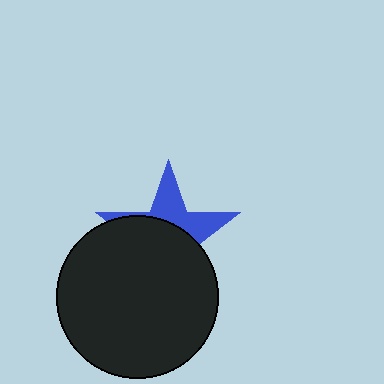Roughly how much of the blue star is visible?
A small part of it is visible (roughly 38%).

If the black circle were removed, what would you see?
You would see the complete blue star.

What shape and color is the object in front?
The object in front is a black circle.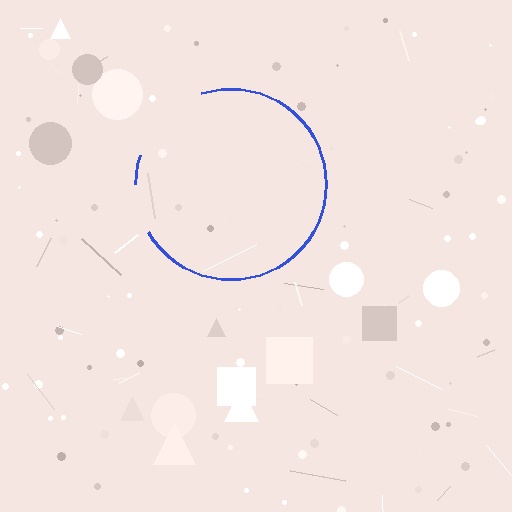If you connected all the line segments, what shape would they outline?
They would outline a circle.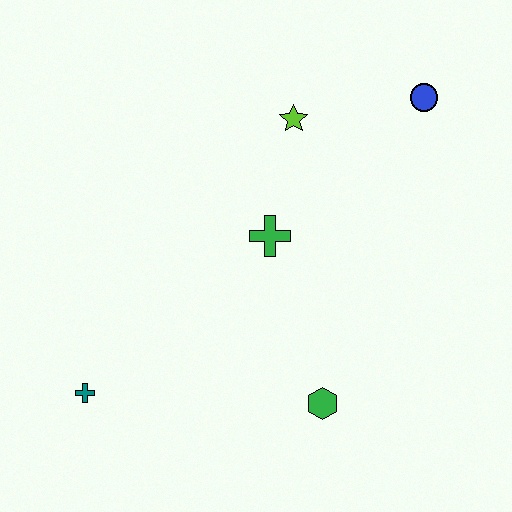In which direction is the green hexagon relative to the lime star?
The green hexagon is below the lime star.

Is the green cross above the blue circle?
No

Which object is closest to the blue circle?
The lime star is closest to the blue circle.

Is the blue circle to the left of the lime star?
No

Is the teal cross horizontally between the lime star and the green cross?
No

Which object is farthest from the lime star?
The teal cross is farthest from the lime star.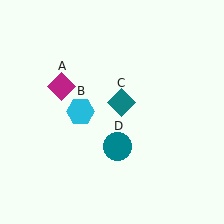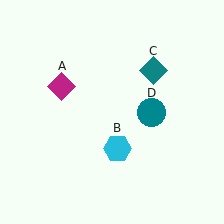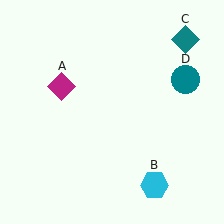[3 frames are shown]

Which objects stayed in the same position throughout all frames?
Magenta diamond (object A) remained stationary.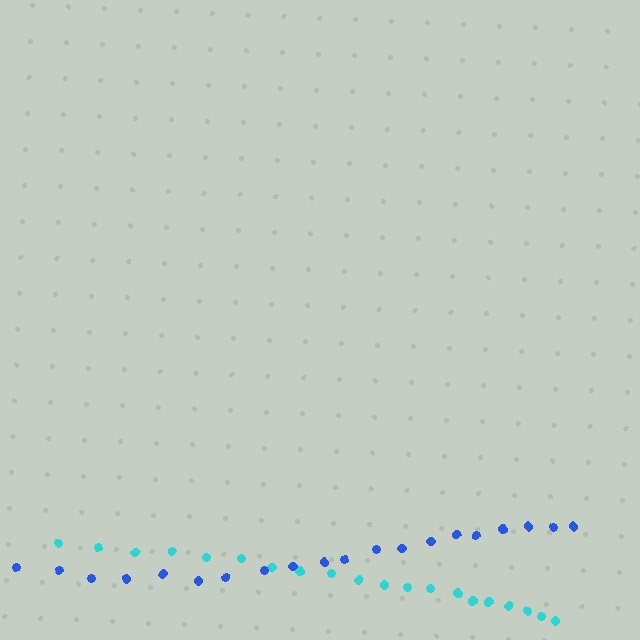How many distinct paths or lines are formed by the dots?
There are 2 distinct paths.